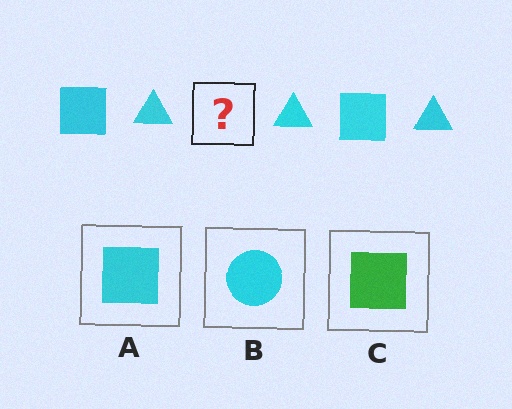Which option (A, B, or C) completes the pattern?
A.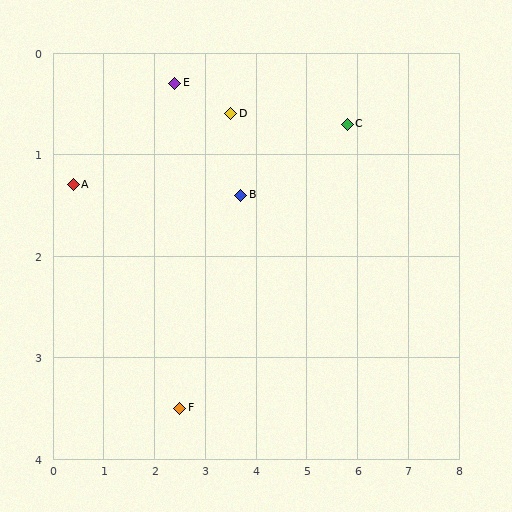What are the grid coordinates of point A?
Point A is at approximately (0.4, 1.3).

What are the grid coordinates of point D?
Point D is at approximately (3.5, 0.6).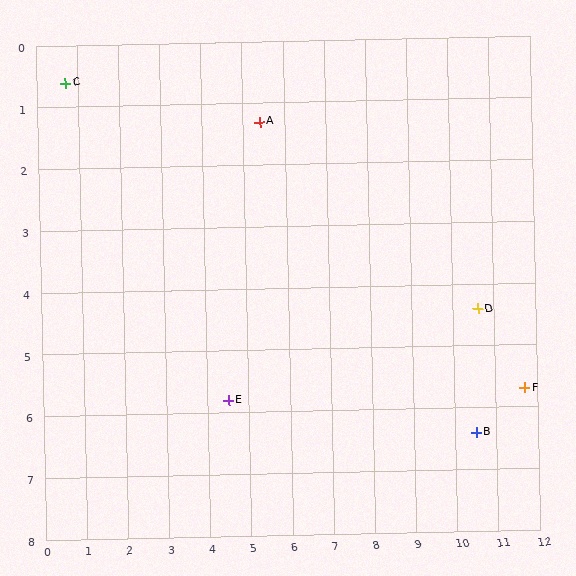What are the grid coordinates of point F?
Point F is at approximately (11.7, 5.7).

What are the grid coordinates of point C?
Point C is at approximately (0.7, 0.6).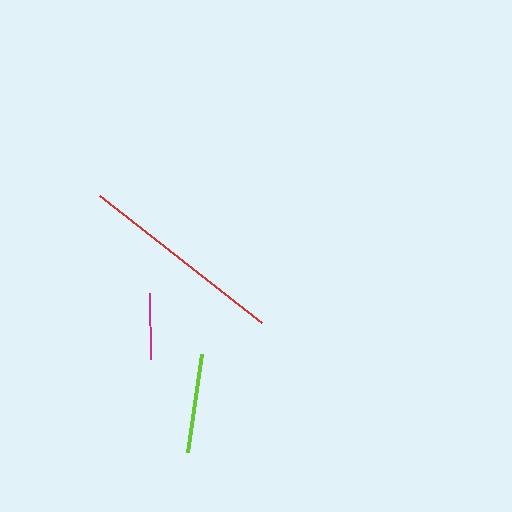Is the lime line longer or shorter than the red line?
The red line is longer than the lime line.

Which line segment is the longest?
The red line is the longest at approximately 206 pixels.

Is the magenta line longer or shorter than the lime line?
The lime line is longer than the magenta line.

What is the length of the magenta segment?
The magenta segment is approximately 66 pixels long.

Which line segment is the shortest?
The magenta line is the shortest at approximately 66 pixels.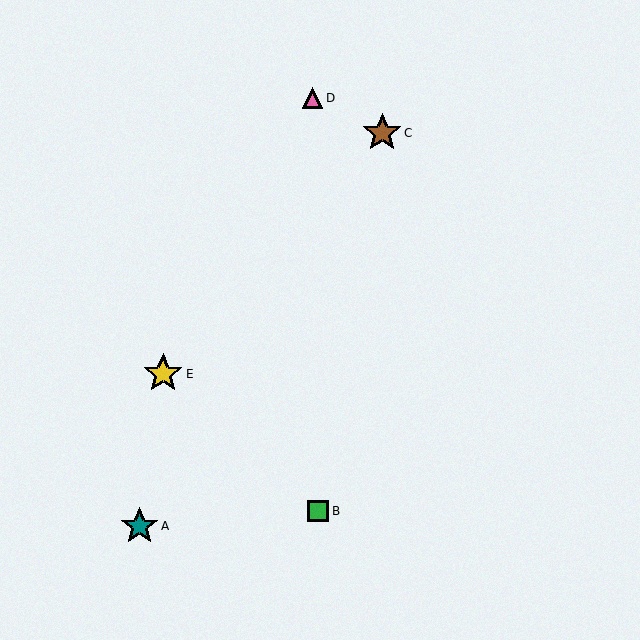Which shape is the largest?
The yellow star (labeled E) is the largest.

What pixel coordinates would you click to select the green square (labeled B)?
Click at (318, 511) to select the green square B.